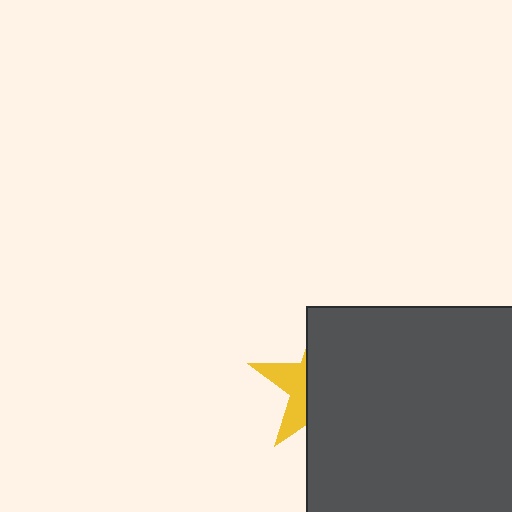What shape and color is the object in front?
The object in front is a dark gray square.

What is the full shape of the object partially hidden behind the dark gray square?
The partially hidden object is a yellow star.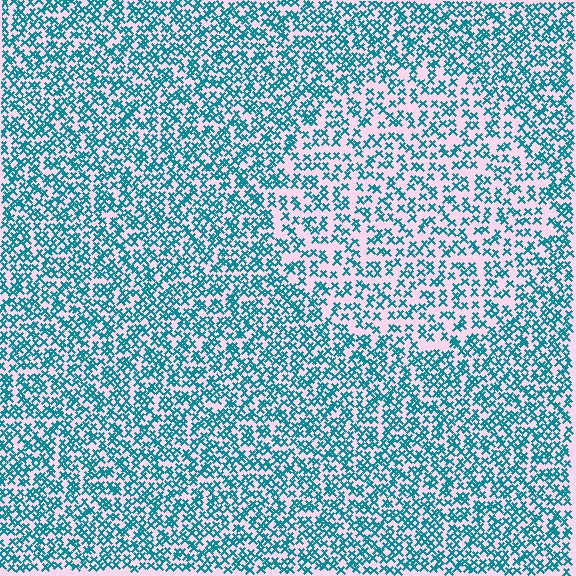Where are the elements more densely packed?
The elements are more densely packed outside the circle boundary.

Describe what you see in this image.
The image contains small teal elements arranged at two different densities. A circle-shaped region is visible where the elements are less densely packed than the surrounding area.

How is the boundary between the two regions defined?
The boundary is defined by a change in element density (approximately 1.7x ratio). All elements are the same color, size, and shape.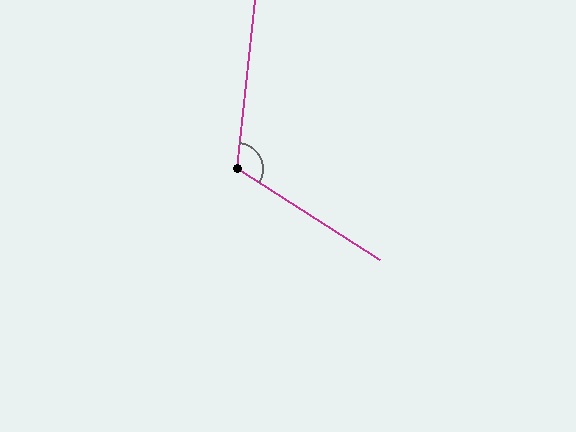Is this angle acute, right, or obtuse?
It is obtuse.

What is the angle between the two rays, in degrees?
Approximately 116 degrees.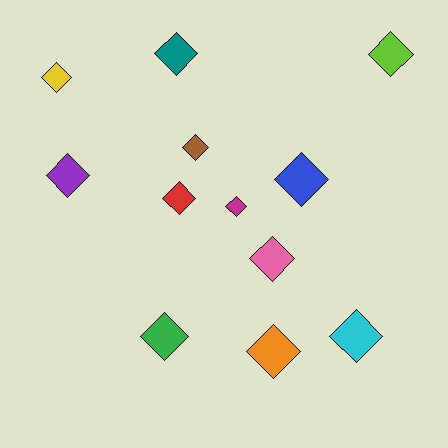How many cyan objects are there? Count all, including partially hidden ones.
There is 1 cyan object.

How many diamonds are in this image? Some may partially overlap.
There are 12 diamonds.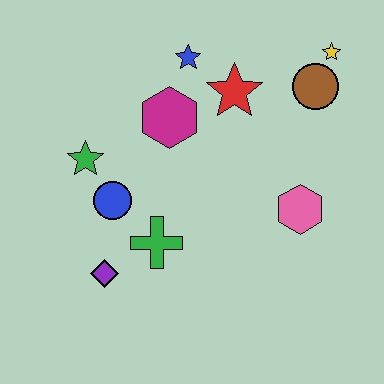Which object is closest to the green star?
The blue circle is closest to the green star.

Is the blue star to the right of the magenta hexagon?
Yes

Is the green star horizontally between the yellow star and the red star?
No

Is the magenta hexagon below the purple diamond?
No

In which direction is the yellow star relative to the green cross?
The yellow star is above the green cross.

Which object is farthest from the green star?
The yellow star is farthest from the green star.